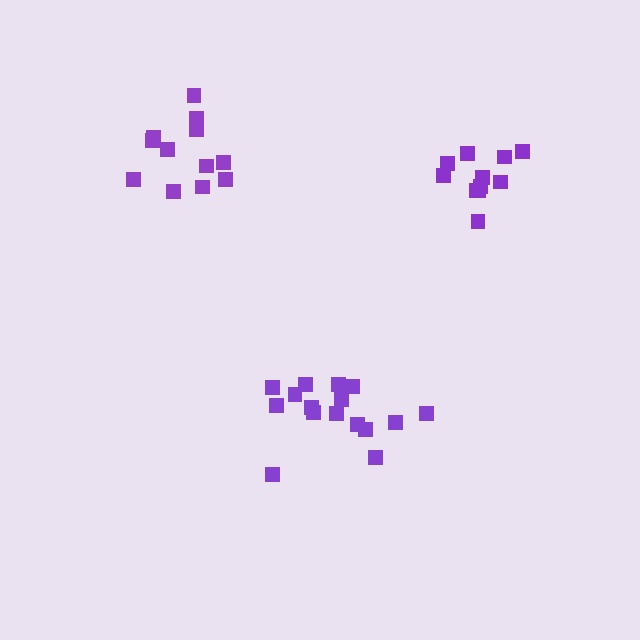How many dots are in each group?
Group 1: 12 dots, Group 2: 11 dots, Group 3: 16 dots (39 total).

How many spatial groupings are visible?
There are 3 spatial groupings.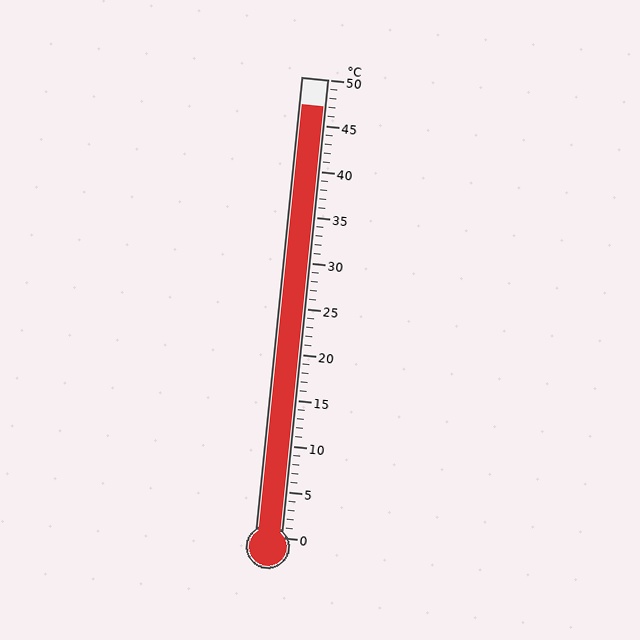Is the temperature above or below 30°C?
The temperature is above 30°C.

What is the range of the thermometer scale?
The thermometer scale ranges from 0°C to 50°C.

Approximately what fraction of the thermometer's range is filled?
The thermometer is filled to approximately 95% of its range.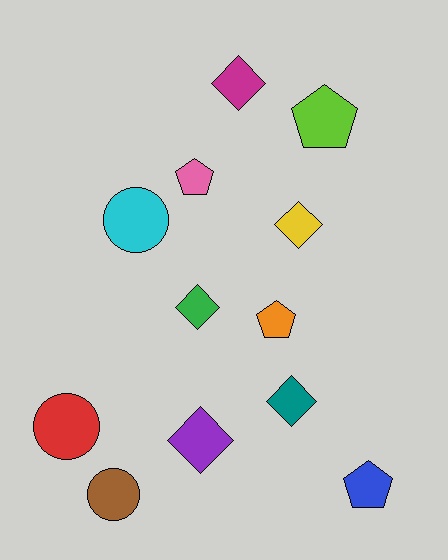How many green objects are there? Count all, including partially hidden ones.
There is 1 green object.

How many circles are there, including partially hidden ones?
There are 3 circles.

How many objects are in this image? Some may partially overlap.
There are 12 objects.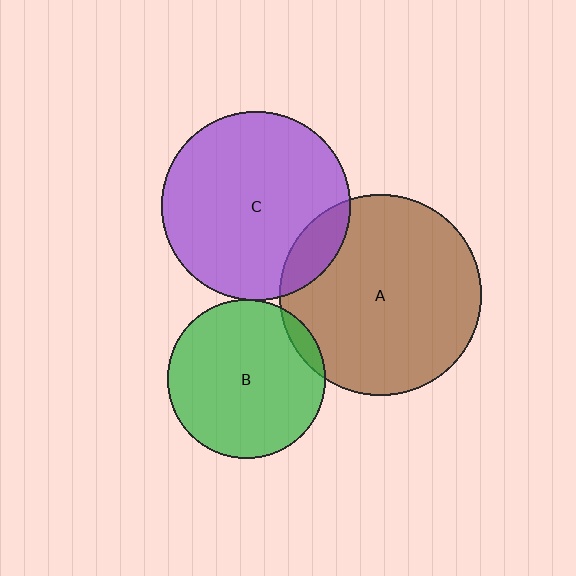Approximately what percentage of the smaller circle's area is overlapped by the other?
Approximately 10%.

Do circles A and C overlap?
Yes.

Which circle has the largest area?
Circle A (brown).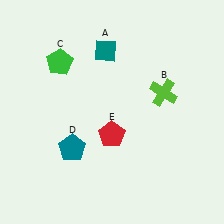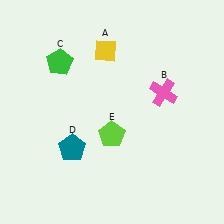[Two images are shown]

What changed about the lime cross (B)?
In Image 1, B is lime. In Image 2, it changed to pink.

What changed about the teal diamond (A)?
In Image 1, A is teal. In Image 2, it changed to yellow.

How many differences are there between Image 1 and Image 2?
There are 3 differences between the two images.